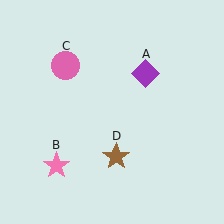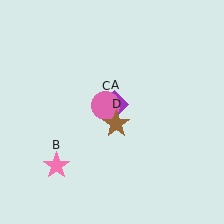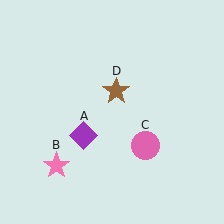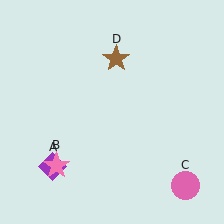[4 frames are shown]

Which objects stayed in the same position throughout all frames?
Pink star (object B) remained stationary.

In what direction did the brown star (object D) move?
The brown star (object D) moved up.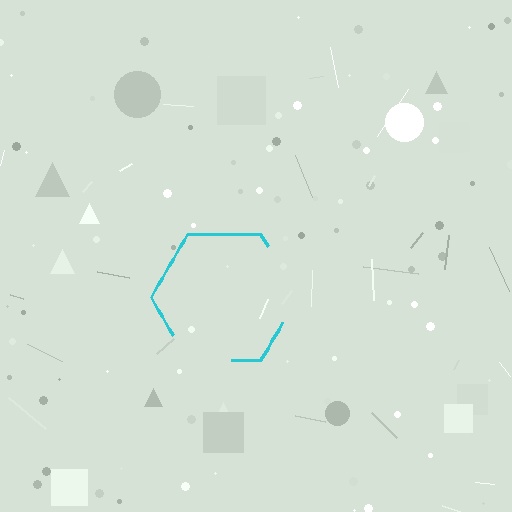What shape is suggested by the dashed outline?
The dashed outline suggests a hexagon.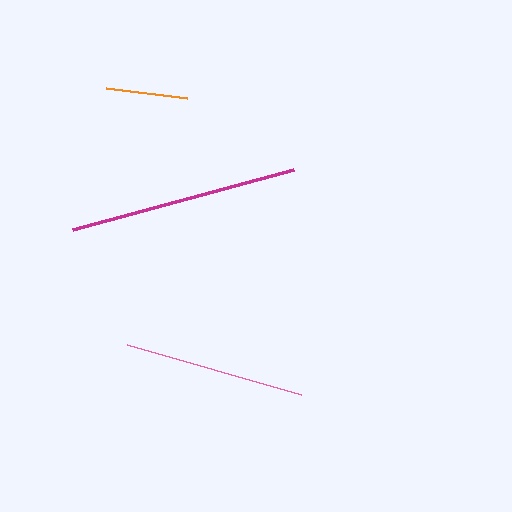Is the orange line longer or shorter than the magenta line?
The magenta line is longer than the orange line.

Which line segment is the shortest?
The orange line is the shortest at approximately 82 pixels.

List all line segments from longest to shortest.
From longest to shortest: magenta, pink, orange.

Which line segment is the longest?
The magenta line is the longest at approximately 228 pixels.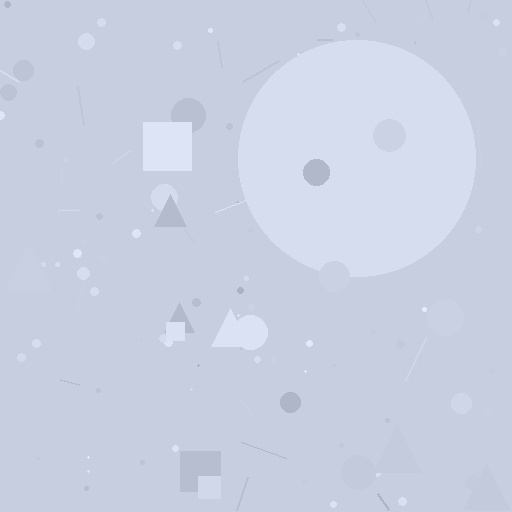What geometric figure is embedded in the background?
A circle is embedded in the background.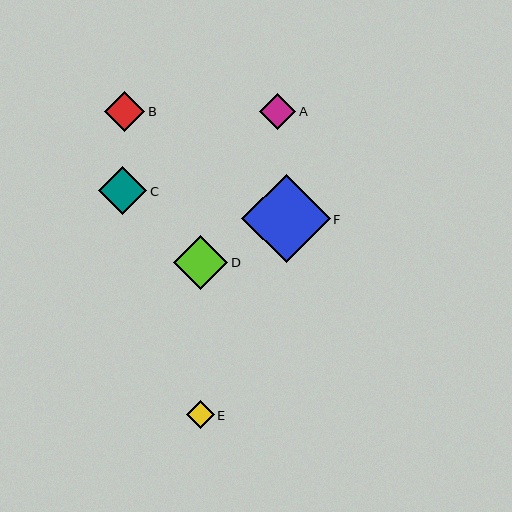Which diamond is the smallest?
Diamond E is the smallest with a size of approximately 28 pixels.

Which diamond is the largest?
Diamond F is the largest with a size of approximately 88 pixels.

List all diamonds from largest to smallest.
From largest to smallest: F, D, C, B, A, E.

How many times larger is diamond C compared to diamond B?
Diamond C is approximately 1.2 times the size of diamond B.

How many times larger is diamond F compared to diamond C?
Diamond F is approximately 1.8 times the size of diamond C.